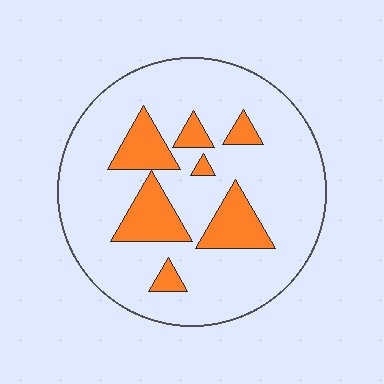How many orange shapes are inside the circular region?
7.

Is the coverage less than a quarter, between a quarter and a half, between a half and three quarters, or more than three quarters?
Less than a quarter.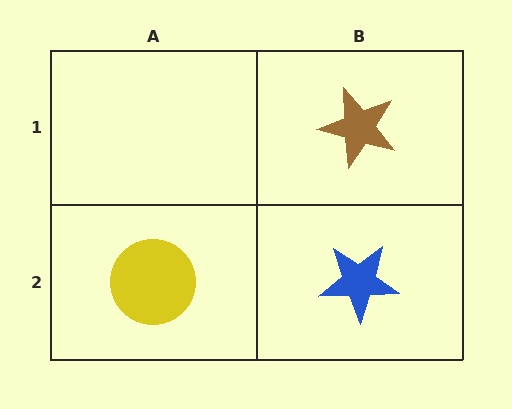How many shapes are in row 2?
2 shapes.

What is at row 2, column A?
A yellow circle.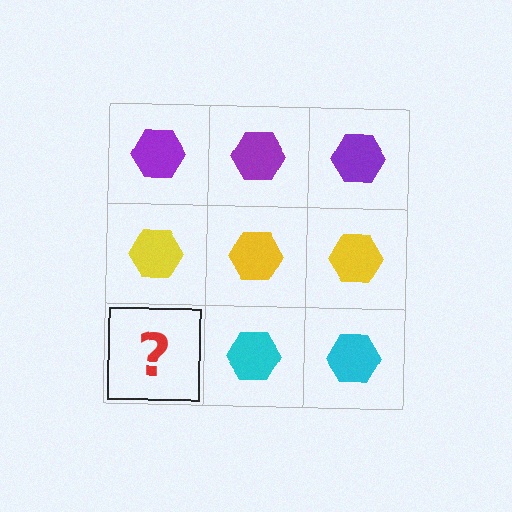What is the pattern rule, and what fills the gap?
The rule is that each row has a consistent color. The gap should be filled with a cyan hexagon.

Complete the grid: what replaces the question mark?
The question mark should be replaced with a cyan hexagon.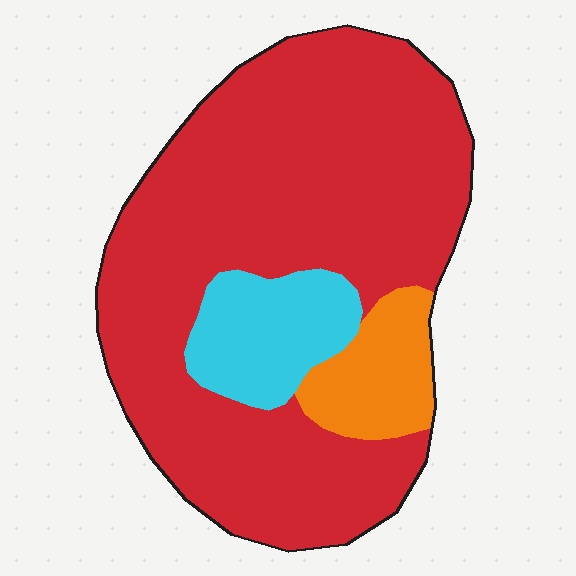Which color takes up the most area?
Red, at roughly 80%.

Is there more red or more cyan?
Red.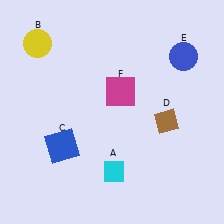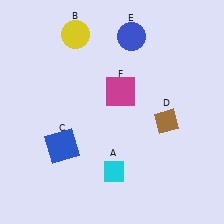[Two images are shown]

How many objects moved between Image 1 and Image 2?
2 objects moved between the two images.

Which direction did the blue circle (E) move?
The blue circle (E) moved left.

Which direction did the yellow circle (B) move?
The yellow circle (B) moved right.